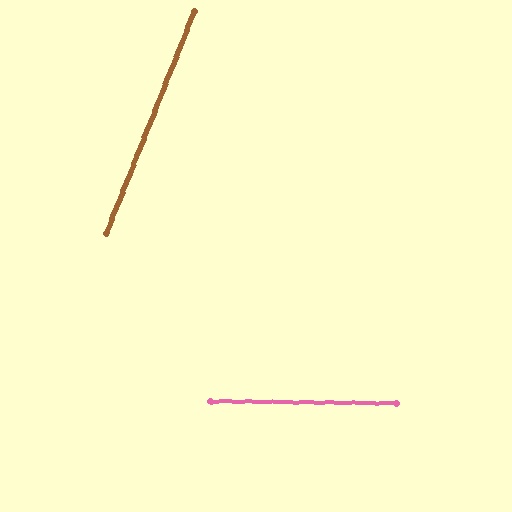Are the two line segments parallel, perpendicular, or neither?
Neither parallel nor perpendicular — they differ by about 69°.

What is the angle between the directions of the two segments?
Approximately 69 degrees.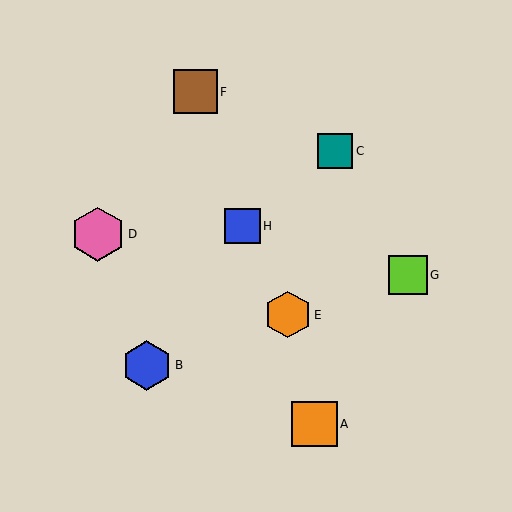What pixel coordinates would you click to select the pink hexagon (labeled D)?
Click at (98, 234) to select the pink hexagon D.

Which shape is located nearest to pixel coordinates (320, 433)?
The orange square (labeled A) at (314, 424) is nearest to that location.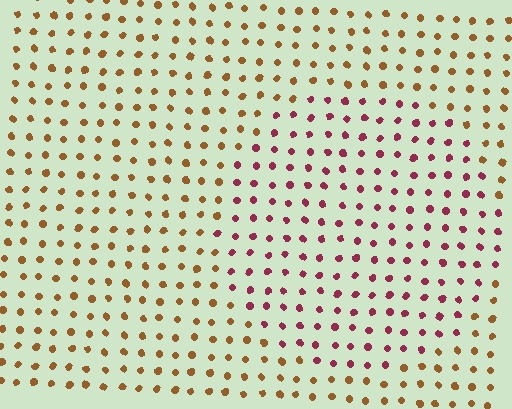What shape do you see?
I see a circle.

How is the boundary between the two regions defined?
The boundary is defined purely by a slight shift in hue (about 50 degrees). Spacing, size, and orientation are identical on both sides.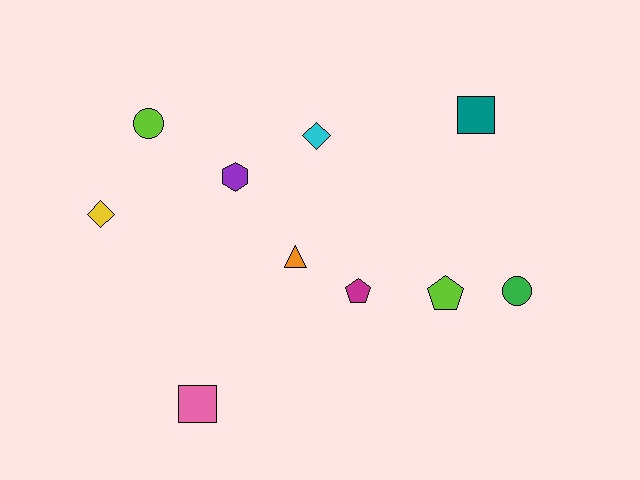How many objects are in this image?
There are 10 objects.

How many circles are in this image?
There are 2 circles.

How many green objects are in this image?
There is 1 green object.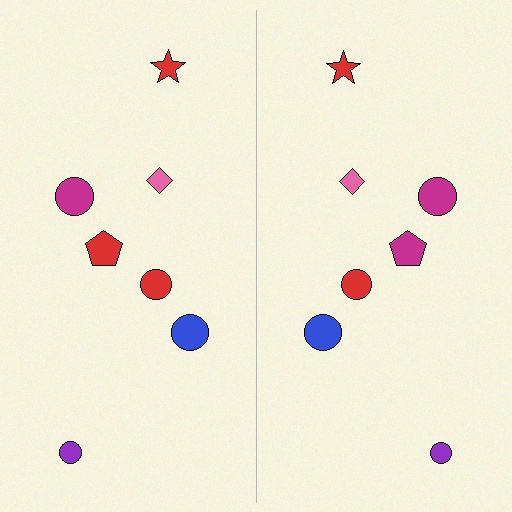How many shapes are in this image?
There are 14 shapes in this image.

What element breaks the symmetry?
The magenta pentagon on the right side breaks the symmetry — its mirror counterpart is red.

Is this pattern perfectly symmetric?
No, the pattern is not perfectly symmetric. The magenta pentagon on the right side breaks the symmetry — its mirror counterpart is red.